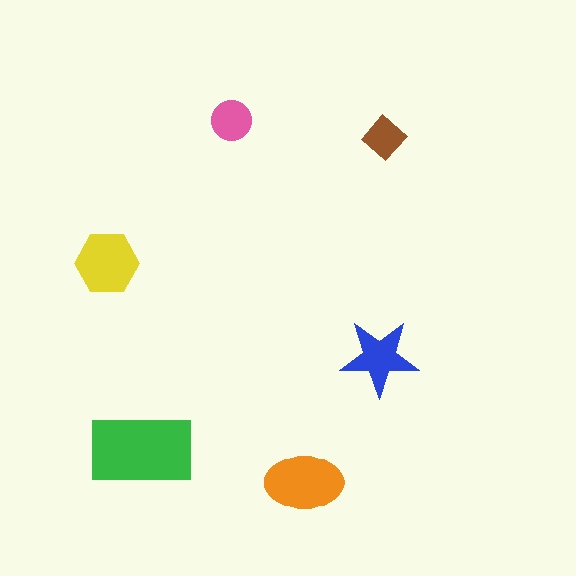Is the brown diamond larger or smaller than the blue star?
Smaller.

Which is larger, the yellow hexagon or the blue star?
The yellow hexagon.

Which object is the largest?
The green rectangle.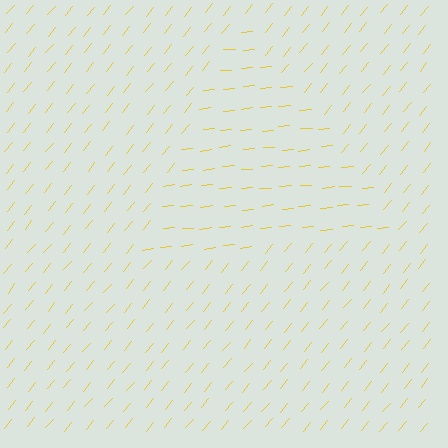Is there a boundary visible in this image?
Yes, there is a texture boundary formed by a change in line orientation.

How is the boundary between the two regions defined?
The boundary is defined purely by a change in line orientation (approximately 45 degrees difference). All lines are the same color and thickness.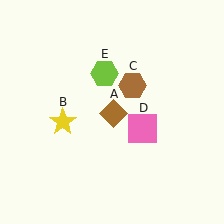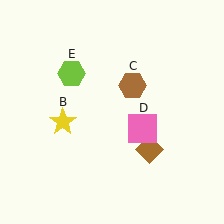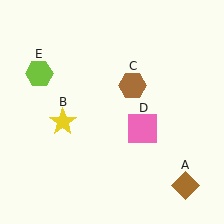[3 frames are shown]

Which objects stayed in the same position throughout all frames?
Yellow star (object B) and brown hexagon (object C) and pink square (object D) remained stationary.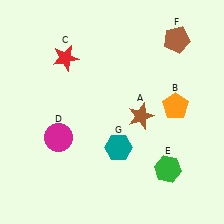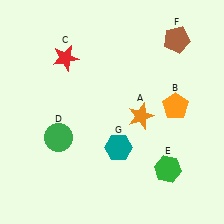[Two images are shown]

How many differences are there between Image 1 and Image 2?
There are 2 differences between the two images.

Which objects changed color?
A changed from brown to orange. D changed from magenta to green.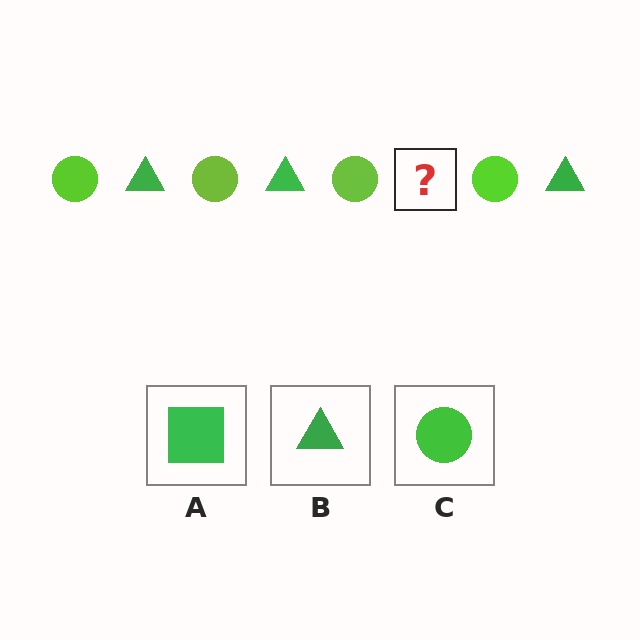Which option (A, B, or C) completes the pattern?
B.